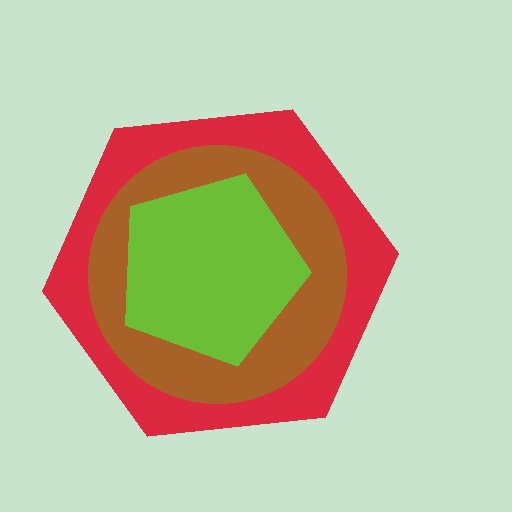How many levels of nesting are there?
3.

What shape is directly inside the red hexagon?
The brown circle.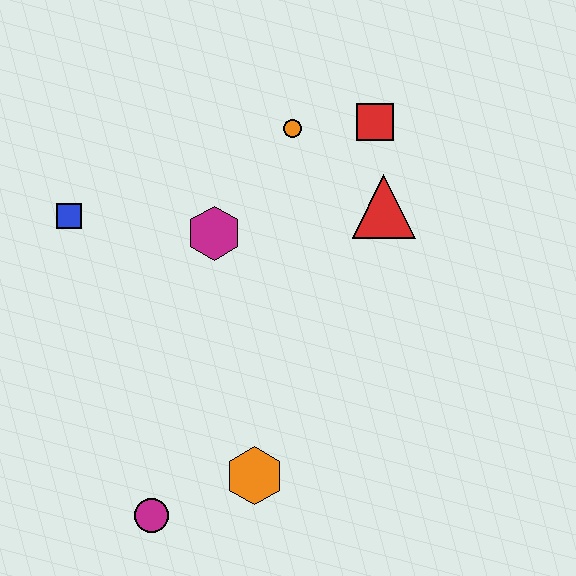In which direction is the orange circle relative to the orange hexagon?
The orange circle is above the orange hexagon.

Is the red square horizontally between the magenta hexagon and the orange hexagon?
No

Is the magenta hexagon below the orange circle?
Yes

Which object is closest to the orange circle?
The red square is closest to the orange circle.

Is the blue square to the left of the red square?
Yes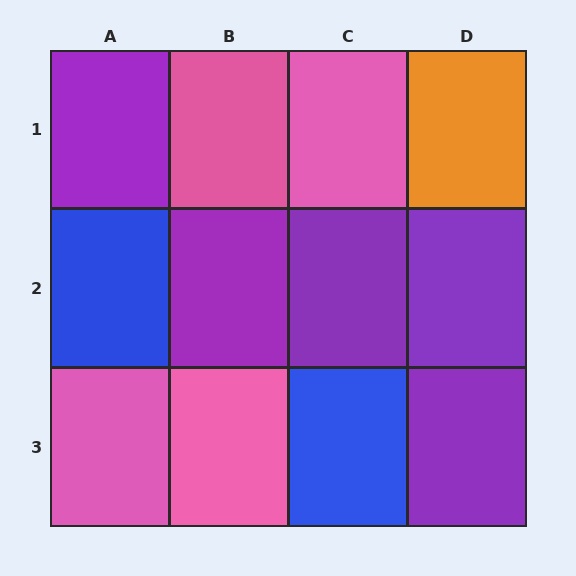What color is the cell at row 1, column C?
Pink.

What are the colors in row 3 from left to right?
Pink, pink, blue, purple.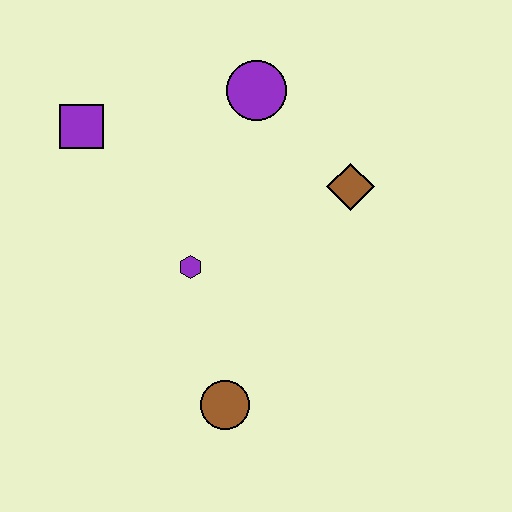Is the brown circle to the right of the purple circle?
No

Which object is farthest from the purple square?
The brown circle is farthest from the purple square.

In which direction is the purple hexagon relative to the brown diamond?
The purple hexagon is to the left of the brown diamond.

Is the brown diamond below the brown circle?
No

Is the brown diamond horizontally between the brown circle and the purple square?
No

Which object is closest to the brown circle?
The purple hexagon is closest to the brown circle.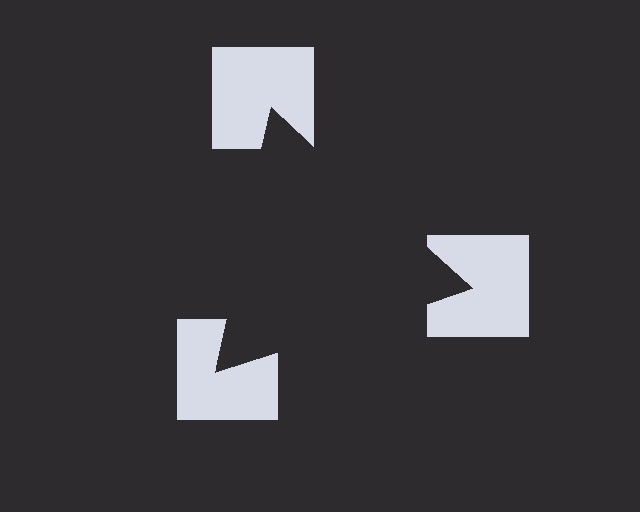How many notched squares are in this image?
There are 3 — one at each vertex of the illusory triangle.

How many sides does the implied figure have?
3 sides.